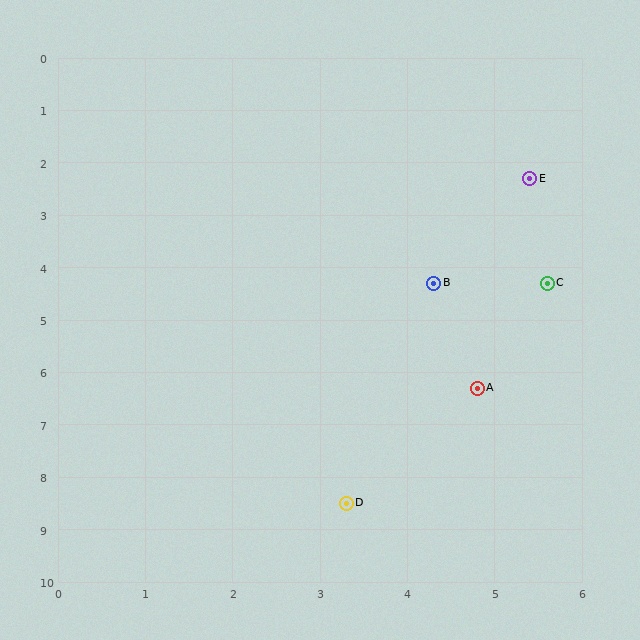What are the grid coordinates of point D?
Point D is at approximately (3.3, 8.5).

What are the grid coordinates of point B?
Point B is at approximately (4.3, 4.3).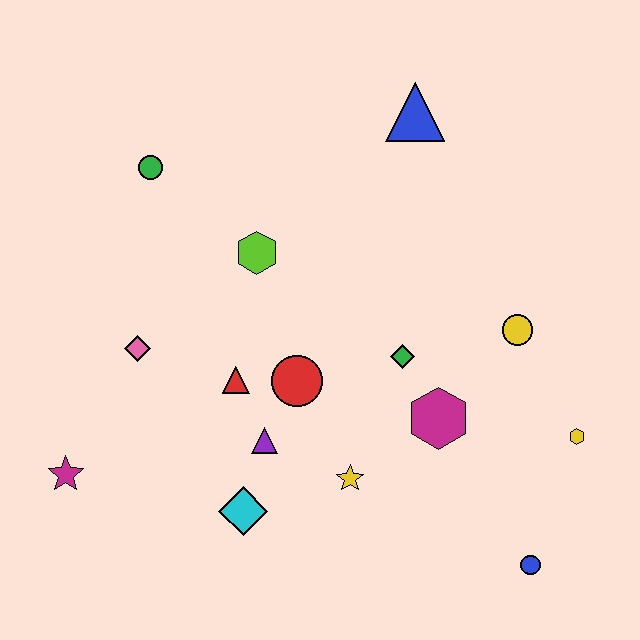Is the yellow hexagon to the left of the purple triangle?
No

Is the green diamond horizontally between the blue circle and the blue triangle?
No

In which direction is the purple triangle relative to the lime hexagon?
The purple triangle is below the lime hexagon.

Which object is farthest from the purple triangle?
The blue triangle is farthest from the purple triangle.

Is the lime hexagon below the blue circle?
No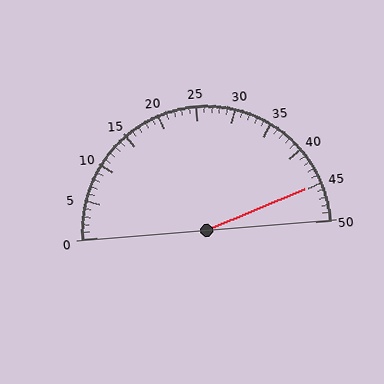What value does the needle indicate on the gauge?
The needle indicates approximately 45.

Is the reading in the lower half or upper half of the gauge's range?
The reading is in the upper half of the range (0 to 50).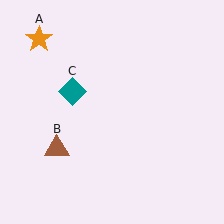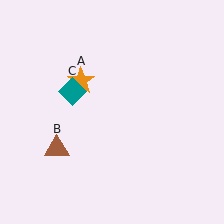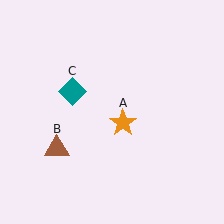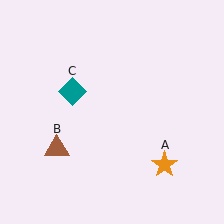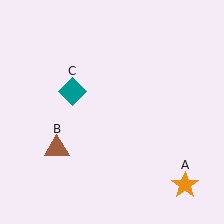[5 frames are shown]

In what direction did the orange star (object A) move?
The orange star (object A) moved down and to the right.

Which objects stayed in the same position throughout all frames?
Brown triangle (object B) and teal diamond (object C) remained stationary.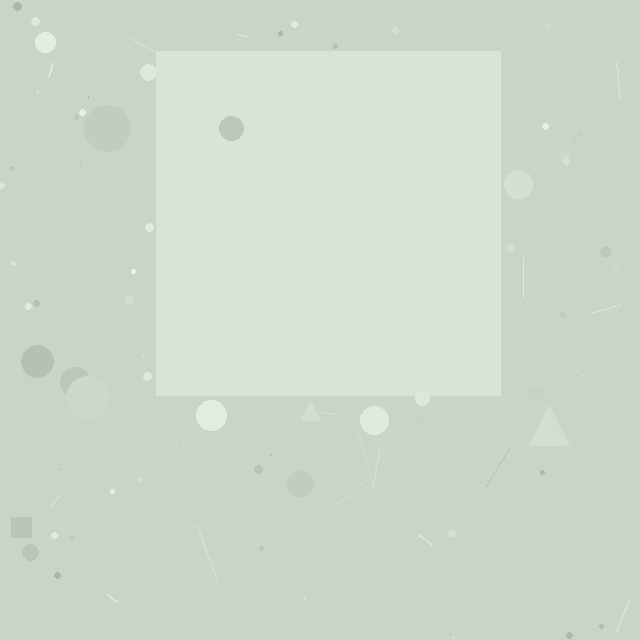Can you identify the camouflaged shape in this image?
The camouflaged shape is a square.